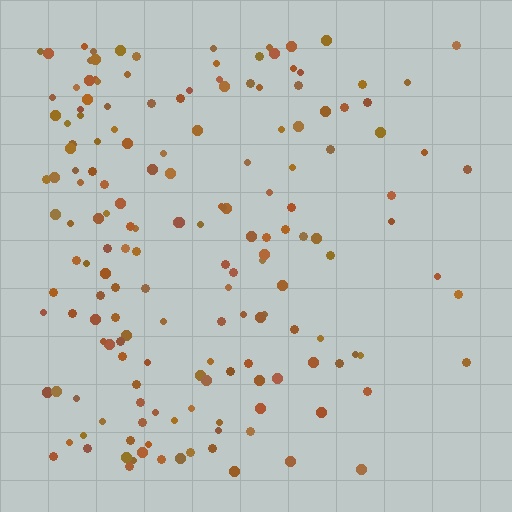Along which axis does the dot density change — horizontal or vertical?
Horizontal.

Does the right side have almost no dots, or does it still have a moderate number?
Still a moderate number, just noticeably fewer than the left.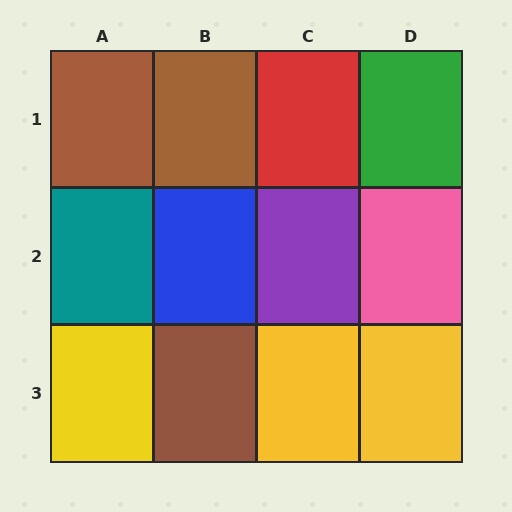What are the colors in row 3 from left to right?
Yellow, brown, yellow, yellow.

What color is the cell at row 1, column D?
Green.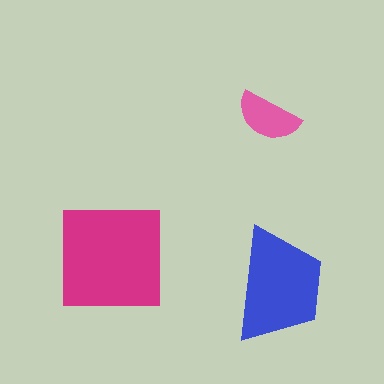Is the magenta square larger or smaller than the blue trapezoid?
Larger.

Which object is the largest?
The magenta square.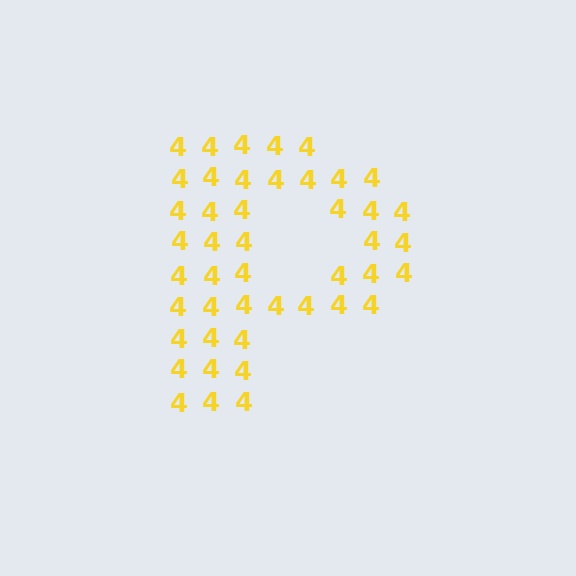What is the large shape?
The large shape is the letter P.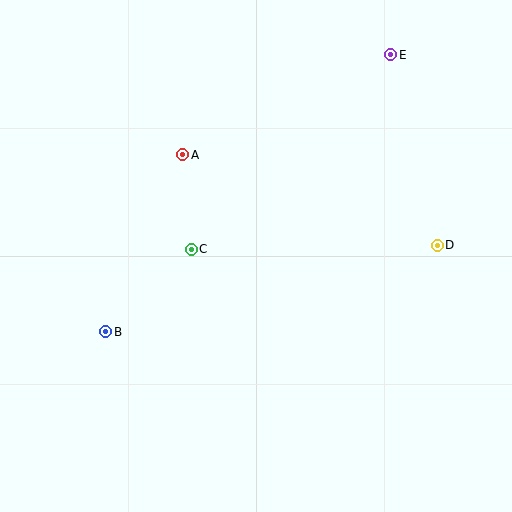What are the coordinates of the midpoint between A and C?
The midpoint between A and C is at (187, 202).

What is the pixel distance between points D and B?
The distance between D and B is 343 pixels.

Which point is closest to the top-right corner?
Point E is closest to the top-right corner.